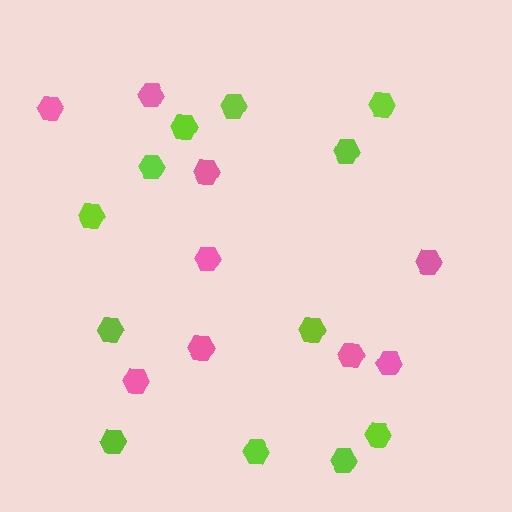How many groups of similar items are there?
There are 2 groups: one group of pink hexagons (9) and one group of lime hexagons (12).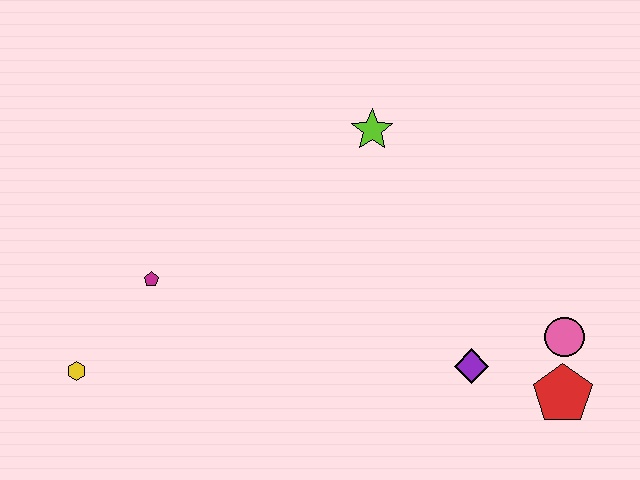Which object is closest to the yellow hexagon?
The magenta pentagon is closest to the yellow hexagon.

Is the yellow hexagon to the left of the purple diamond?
Yes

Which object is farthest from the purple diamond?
The yellow hexagon is farthest from the purple diamond.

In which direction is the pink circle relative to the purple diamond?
The pink circle is to the right of the purple diamond.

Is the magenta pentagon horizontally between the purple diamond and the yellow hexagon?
Yes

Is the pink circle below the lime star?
Yes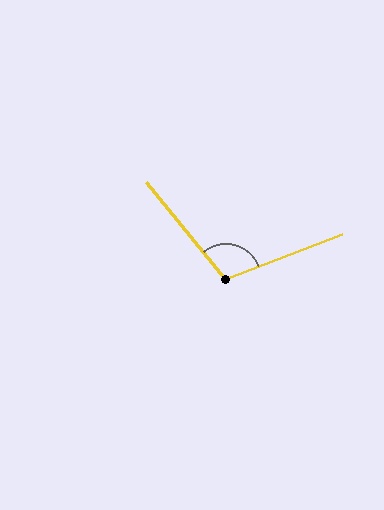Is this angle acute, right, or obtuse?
It is obtuse.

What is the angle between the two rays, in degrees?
Approximately 108 degrees.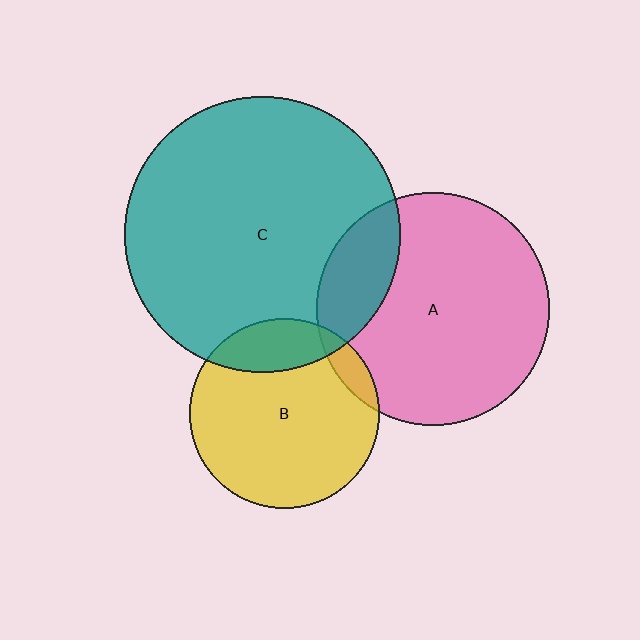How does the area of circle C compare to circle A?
Approximately 1.4 times.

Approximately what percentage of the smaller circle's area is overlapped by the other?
Approximately 20%.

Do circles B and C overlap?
Yes.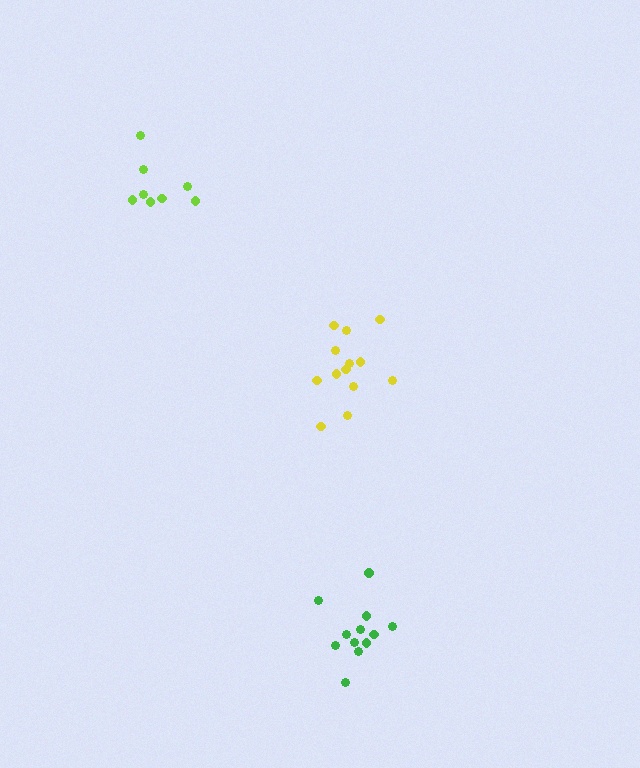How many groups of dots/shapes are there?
There are 3 groups.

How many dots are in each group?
Group 1: 13 dots, Group 2: 12 dots, Group 3: 8 dots (33 total).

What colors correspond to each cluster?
The clusters are colored: yellow, green, lime.